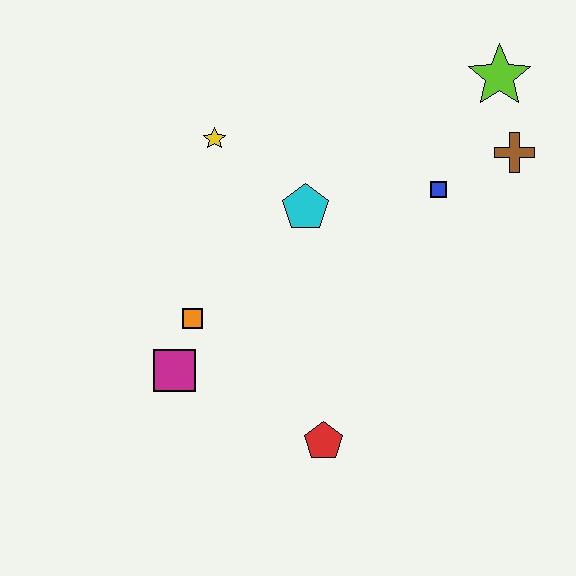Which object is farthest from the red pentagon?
The lime star is farthest from the red pentagon.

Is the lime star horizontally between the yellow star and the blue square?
No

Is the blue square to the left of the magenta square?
No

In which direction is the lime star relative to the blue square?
The lime star is above the blue square.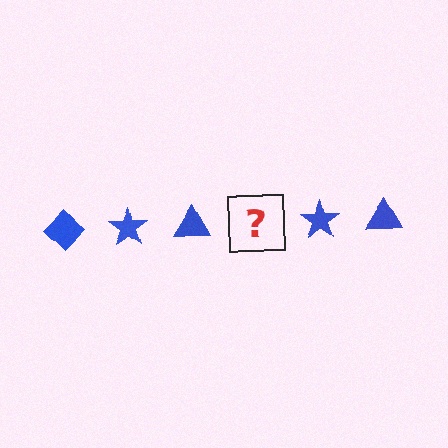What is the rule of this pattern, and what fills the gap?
The rule is that the pattern cycles through diamond, star, triangle shapes in blue. The gap should be filled with a blue diamond.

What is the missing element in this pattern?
The missing element is a blue diamond.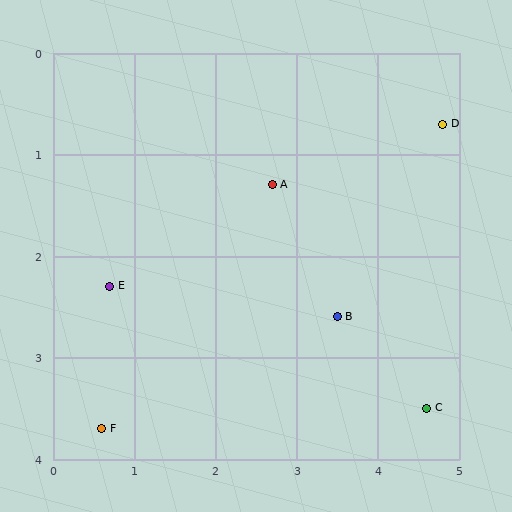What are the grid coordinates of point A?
Point A is at approximately (2.7, 1.3).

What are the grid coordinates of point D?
Point D is at approximately (4.8, 0.7).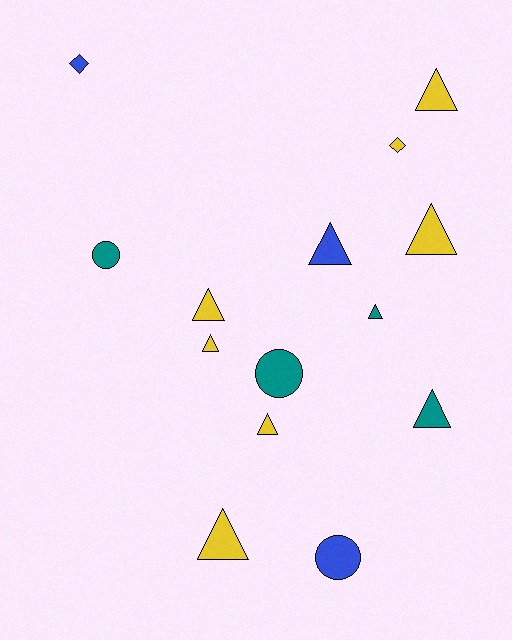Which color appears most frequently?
Yellow, with 7 objects.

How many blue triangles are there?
There is 1 blue triangle.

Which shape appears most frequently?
Triangle, with 9 objects.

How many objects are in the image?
There are 14 objects.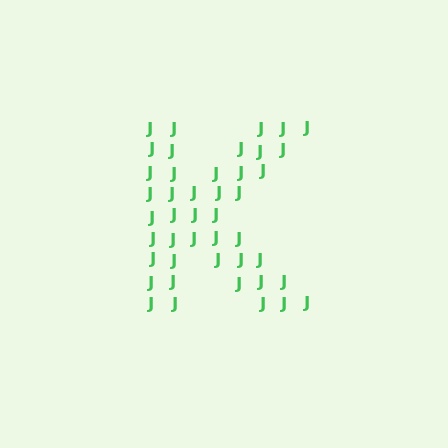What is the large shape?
The large shape is the letter K.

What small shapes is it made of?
It is made of small letter J's.